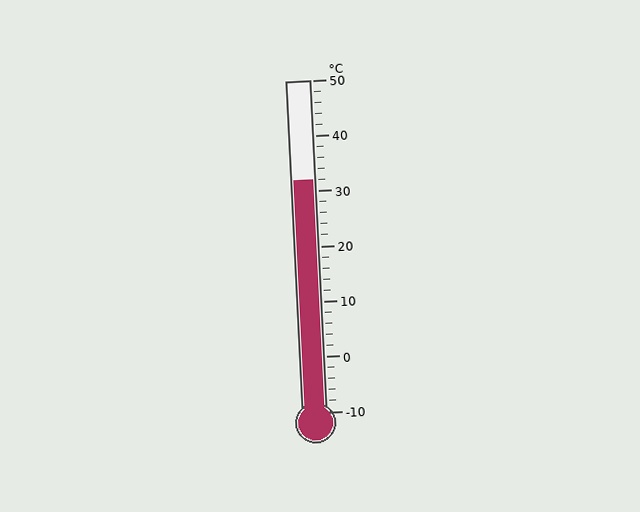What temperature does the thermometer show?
The thermometer shows approximately 32°C.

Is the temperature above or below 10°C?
The temperature is above 10°C.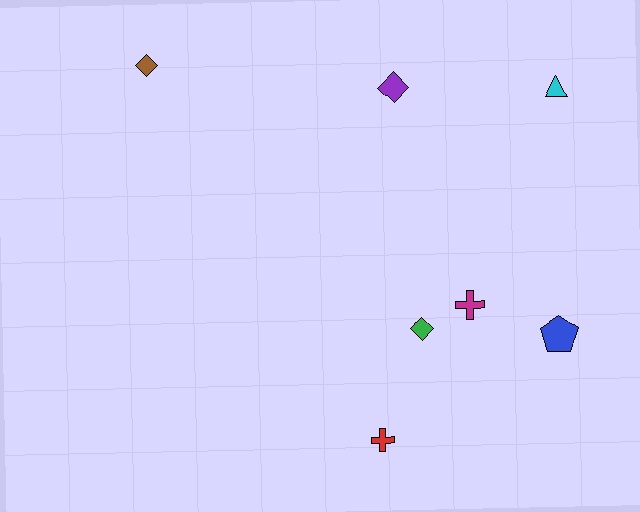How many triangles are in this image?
There is 1 triangle.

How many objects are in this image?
There are 7 objects.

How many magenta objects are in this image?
There is 1 magenta object.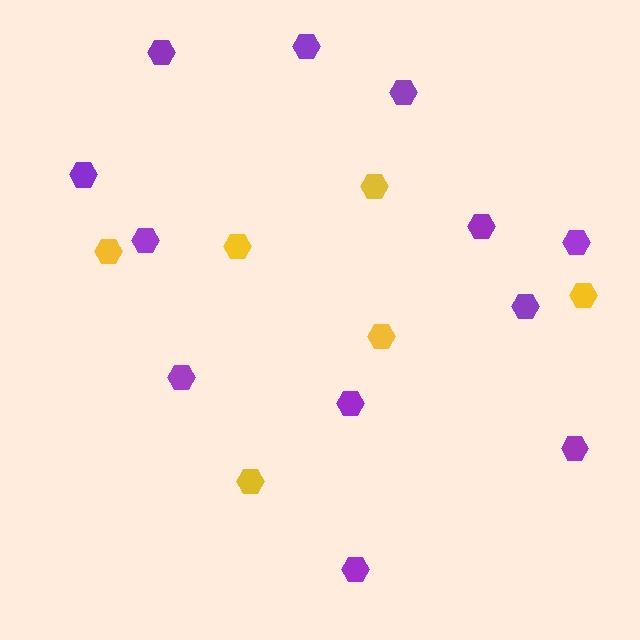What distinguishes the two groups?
There are 2 groups: one group of purple hexagons (12) and one group of yellow hexagons (6).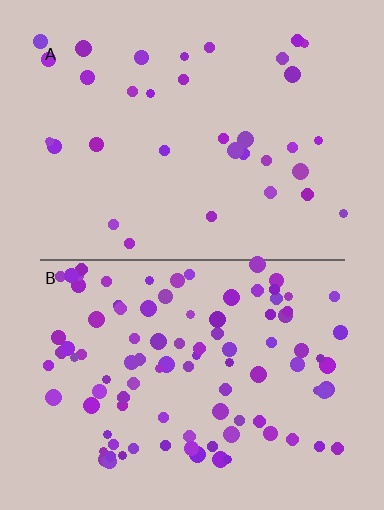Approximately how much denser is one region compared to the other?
Approximately 2.9× — region B over region A.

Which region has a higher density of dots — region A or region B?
B (the bottom).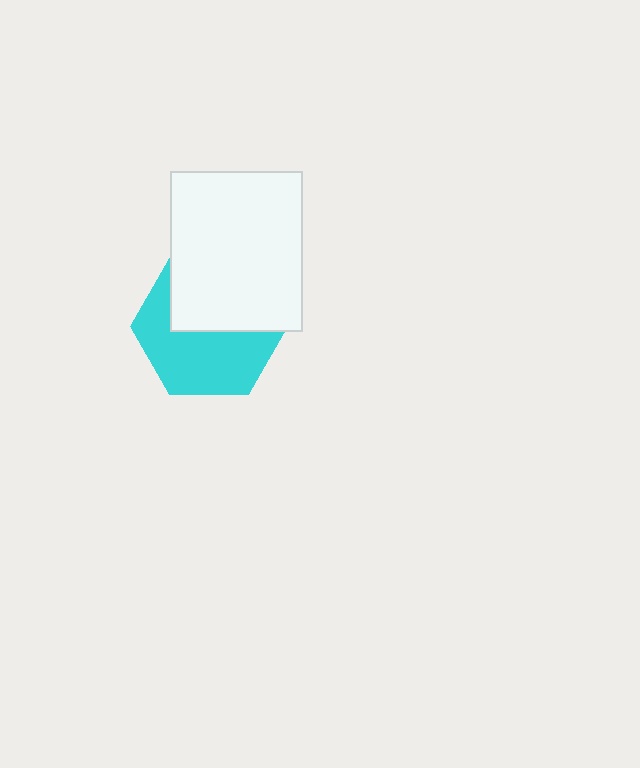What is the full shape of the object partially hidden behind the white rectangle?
The partially hidden object is a cyan hexagon.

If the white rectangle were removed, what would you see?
You would see the complete cyan hexagon.